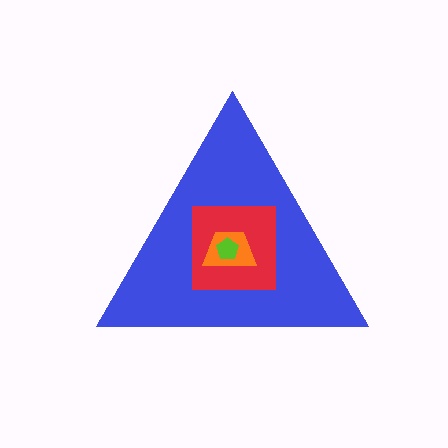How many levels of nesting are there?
4.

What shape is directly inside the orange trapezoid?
The lime pentagon.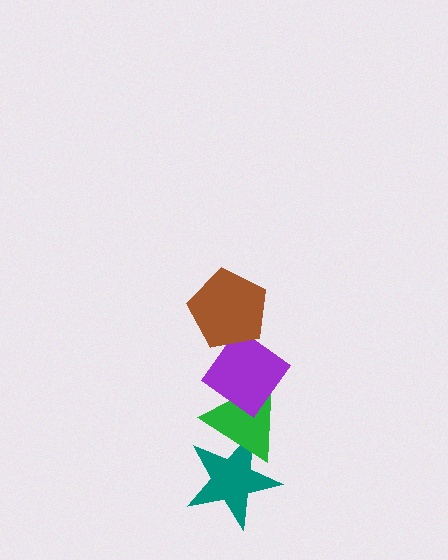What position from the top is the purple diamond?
The purple diamond is 2nd from the top.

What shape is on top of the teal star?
The green triangle is on top of the teal star.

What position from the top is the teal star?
The teal star is 4th from the top.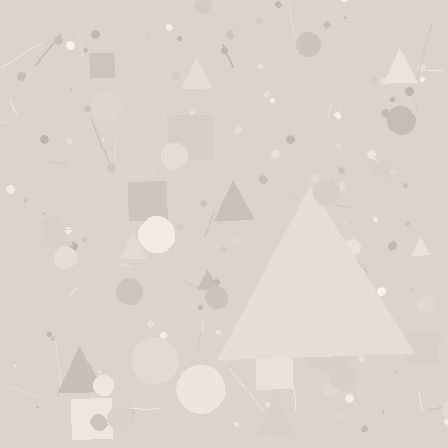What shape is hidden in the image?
A triangle is hidden in the image.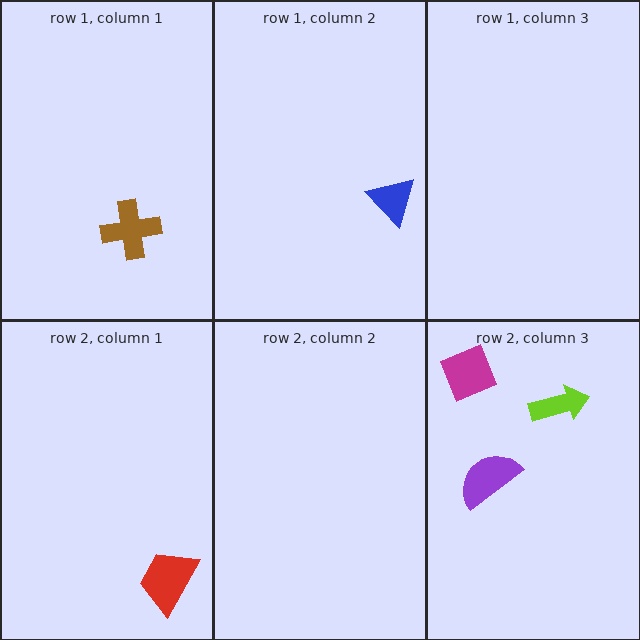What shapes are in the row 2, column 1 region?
The red trapezoid.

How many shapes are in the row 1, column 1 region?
1.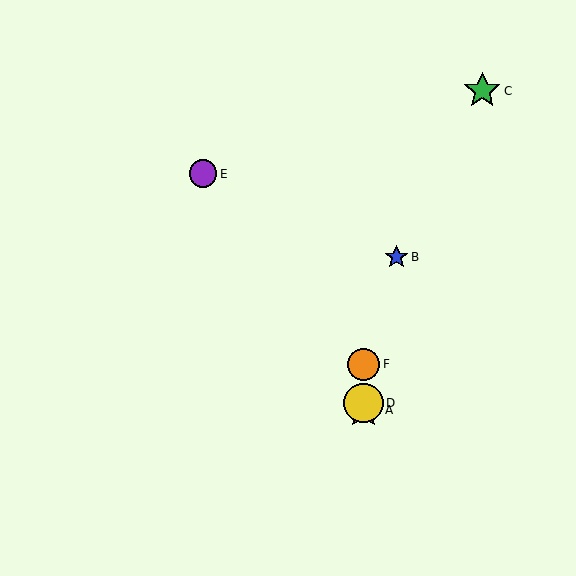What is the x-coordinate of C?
Object C is at x≈482.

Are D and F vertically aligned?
Yes, both are at x≈364.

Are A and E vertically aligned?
No, A is at x≈364 and E is at x≈203.